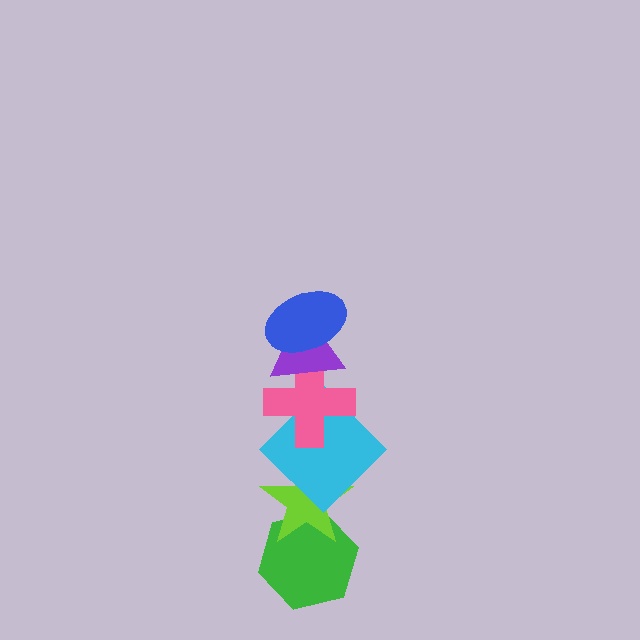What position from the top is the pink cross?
The pink cross is 3rd from the top.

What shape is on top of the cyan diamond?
The pink cross is on top of the cyan diamond.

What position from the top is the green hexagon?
The green hexagon is 6th from the top.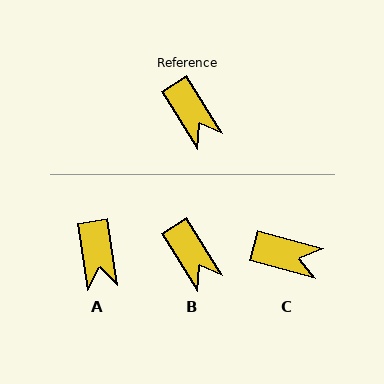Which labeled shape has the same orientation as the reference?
B.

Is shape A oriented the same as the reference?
No, it is off by about 24 degrees.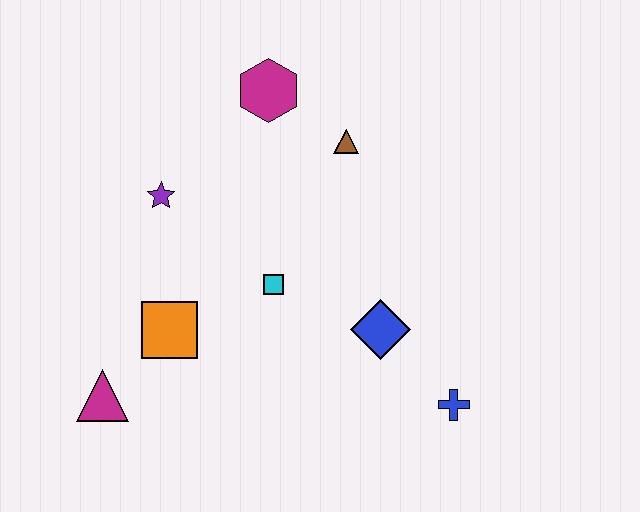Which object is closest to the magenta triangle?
The orange square is closest to the magenta triangle.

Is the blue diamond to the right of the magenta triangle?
Yes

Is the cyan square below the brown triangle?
Yes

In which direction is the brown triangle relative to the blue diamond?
The brown triangle is above the blue diamond.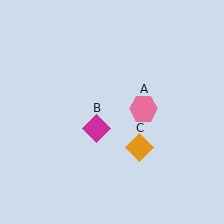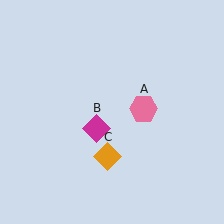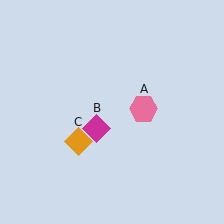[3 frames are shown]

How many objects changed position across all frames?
1 object changed position: orange diamond (object C).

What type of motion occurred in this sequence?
The orange diamond (object C) rotated clockwise around the center of the scene.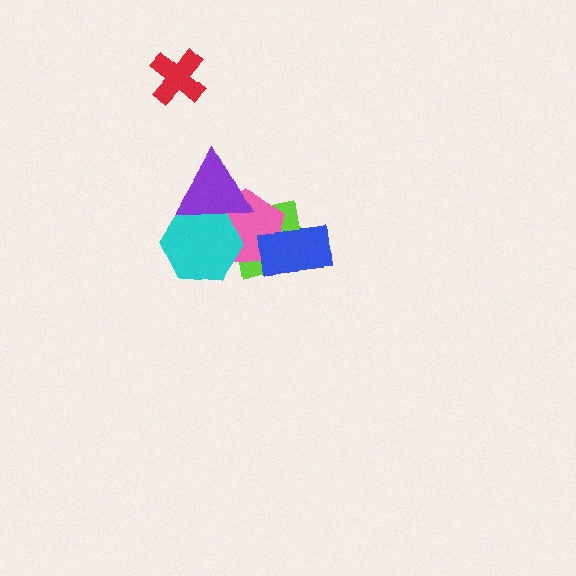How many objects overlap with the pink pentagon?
4 objects overlap with the pink pentagon.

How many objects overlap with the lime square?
3 objects overlap with the lime square.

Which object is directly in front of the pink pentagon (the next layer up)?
The blue rectangle is directly in front of the pink pentagon.